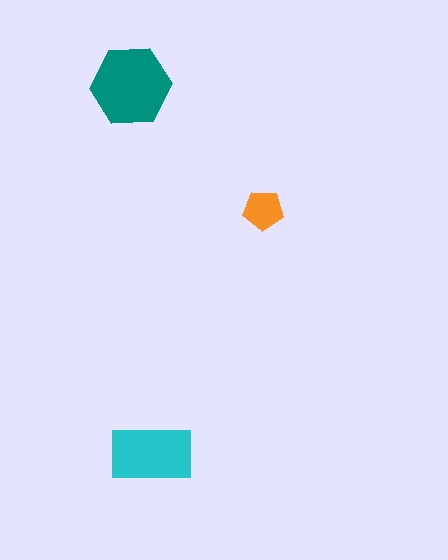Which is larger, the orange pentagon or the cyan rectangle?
The cyan rectangle.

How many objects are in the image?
There are 3 objects in the image.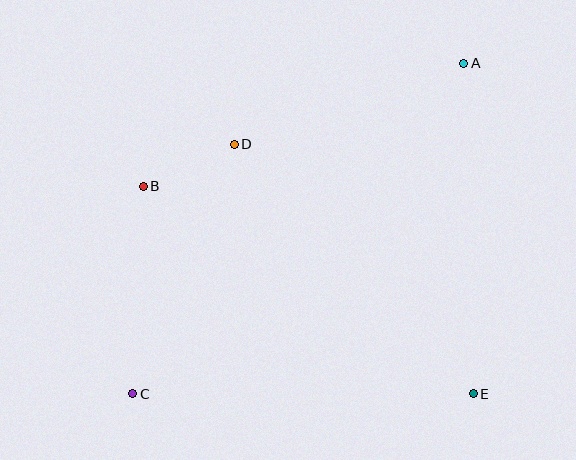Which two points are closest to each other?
Points B and D are closest to each other.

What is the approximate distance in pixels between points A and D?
The distance between A and D is approximately 243 pixels.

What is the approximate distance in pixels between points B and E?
The distance between B and E is approximately 390 pixels.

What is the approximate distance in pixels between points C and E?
The distance between C and E is approximately 340 pixels.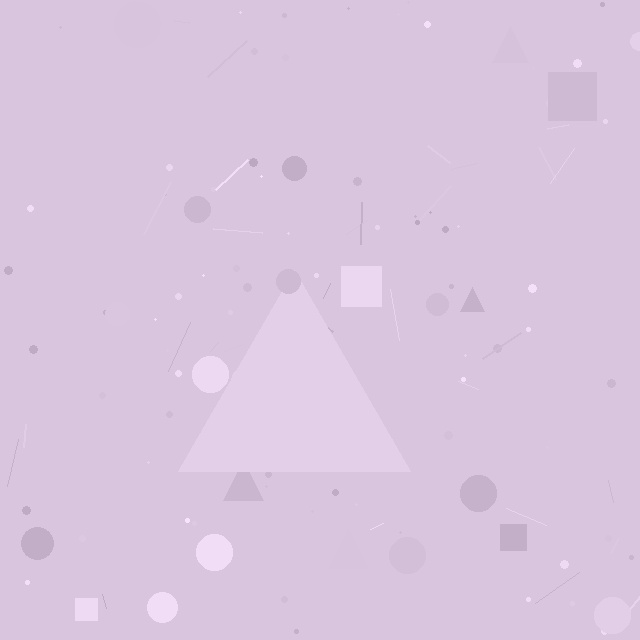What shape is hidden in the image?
A triangle is hidden in the image.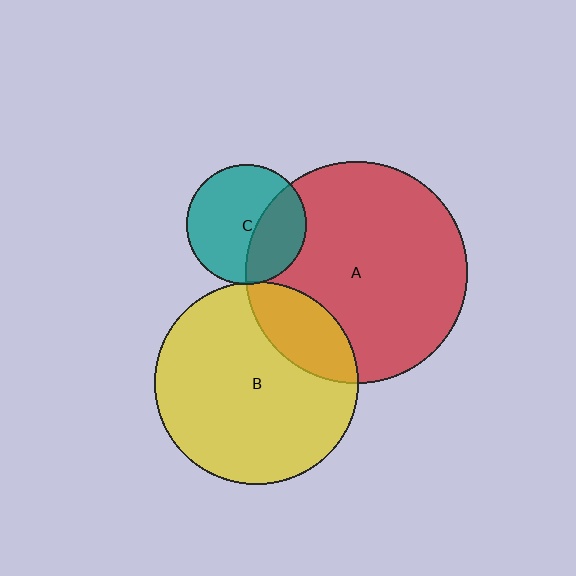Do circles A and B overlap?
Yes.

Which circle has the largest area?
Circle A (red).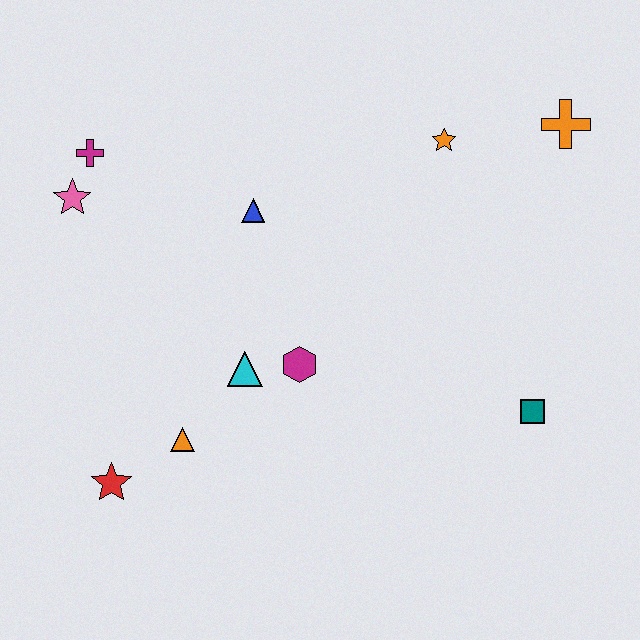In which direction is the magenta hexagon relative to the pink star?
The magenta hexagon is to the right of the pink star.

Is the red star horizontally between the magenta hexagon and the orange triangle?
No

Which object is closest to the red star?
The orange triangle is closest to the red star.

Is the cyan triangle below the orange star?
Yes